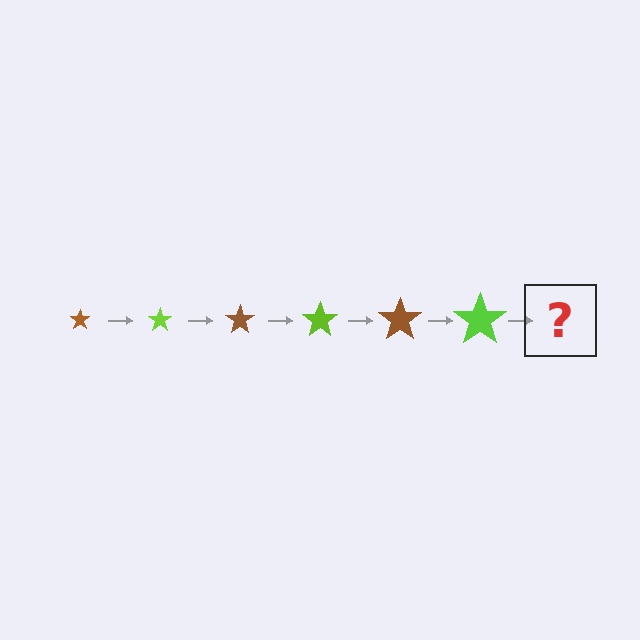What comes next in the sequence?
The next element should be a brown star, larger than the previous one.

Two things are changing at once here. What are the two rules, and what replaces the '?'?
The two rules are that the star grows larger each step and the color cycles through brown and lime. The '?' should be a brown star, larger than the previous one.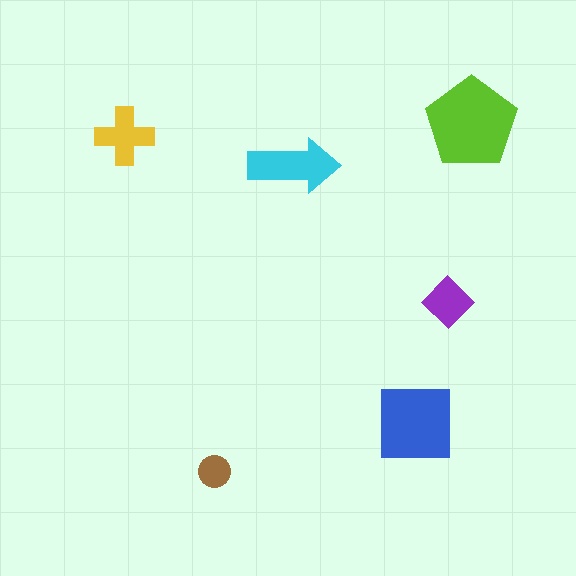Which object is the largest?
The lime pentagon.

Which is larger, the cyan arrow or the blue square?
The blue square.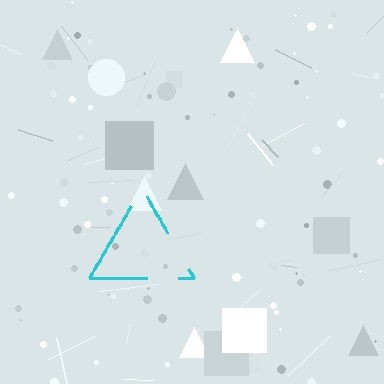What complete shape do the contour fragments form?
The contour fragments form a triangle.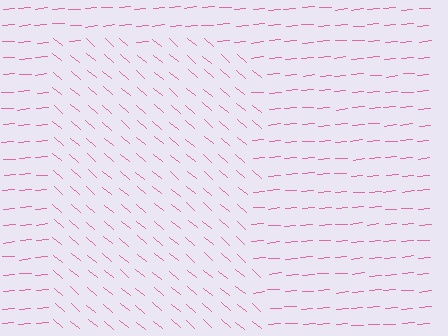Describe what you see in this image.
The image is filled with small pink line segments. A rectangle region in the image has lines oriented differently from the surrounding lines, creating a visible texture boundary.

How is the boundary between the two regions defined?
The boundary is defined purely by a change in line orientation (approximately 45 degrees difference). All lines are the same color and thickness.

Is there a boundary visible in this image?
Yes, there is a texture boundary formed by a change in line orientation.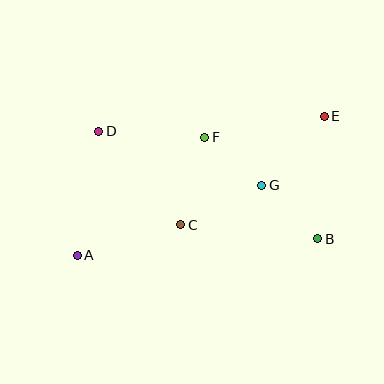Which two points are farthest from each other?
Points A and E are farthest from each other.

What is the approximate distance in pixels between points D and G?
The distance between D and G is approximately 172 pixels.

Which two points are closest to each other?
Points F and G are closest to each other.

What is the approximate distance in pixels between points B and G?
The distance between B and G is approximately 77 pixels.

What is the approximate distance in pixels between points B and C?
The distance between B and C is approximately 138 pixels.